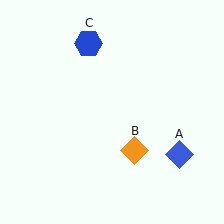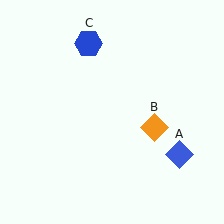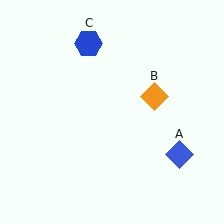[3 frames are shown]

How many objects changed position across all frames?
1 object changed position: orange diamond (object B).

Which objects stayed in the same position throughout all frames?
Blue diamond (object A) and blue hexagon (object C) remained stationary.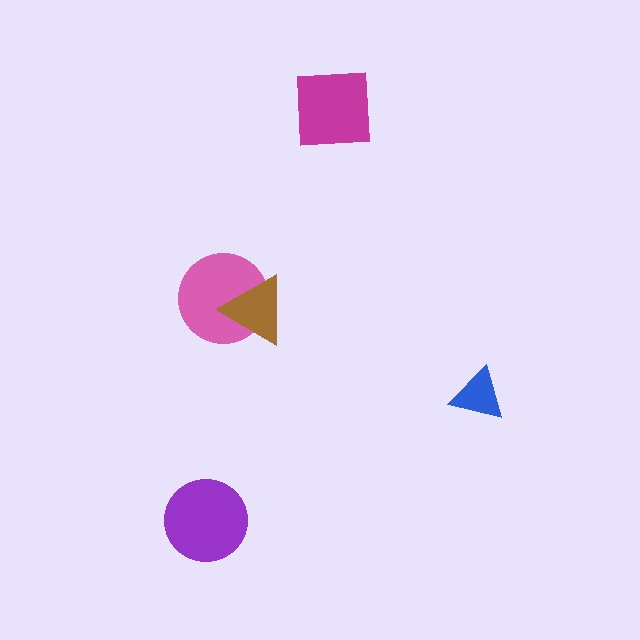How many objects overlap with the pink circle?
1 object overlaps with the pink circle.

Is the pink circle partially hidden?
Yes, it is partially covered by another shape.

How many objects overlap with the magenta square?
0 objects overlap with the magenta square.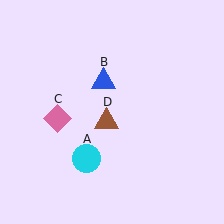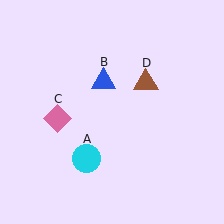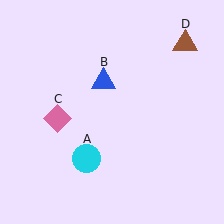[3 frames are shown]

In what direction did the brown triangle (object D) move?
The brown triangle (object D) moved up and to the right.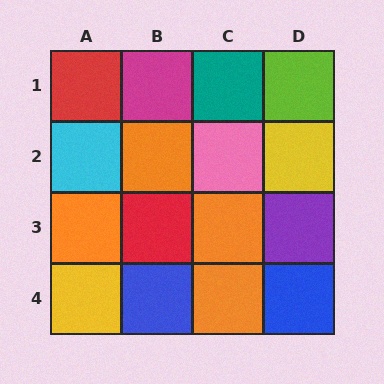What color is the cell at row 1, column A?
Red.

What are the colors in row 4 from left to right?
Yellow, blue, orange, blue.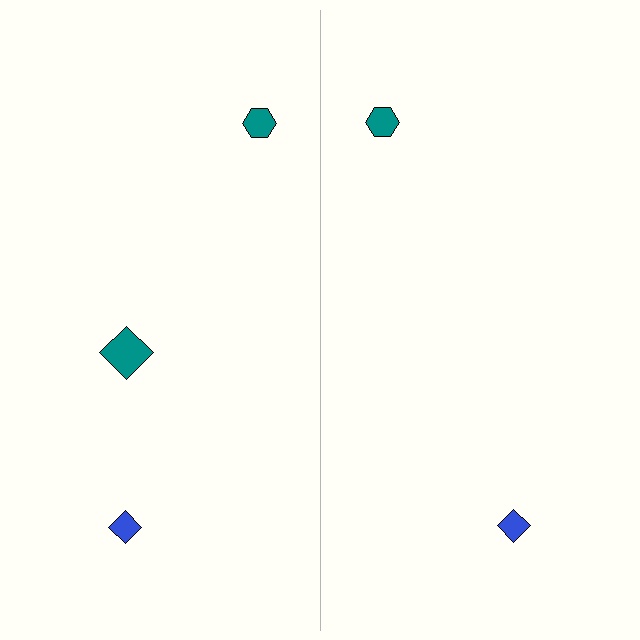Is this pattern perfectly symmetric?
No, the pattern is not perfectly symmetric. A teal diamond is missing from the right side.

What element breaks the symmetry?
A teal diamond is missing from the right side.